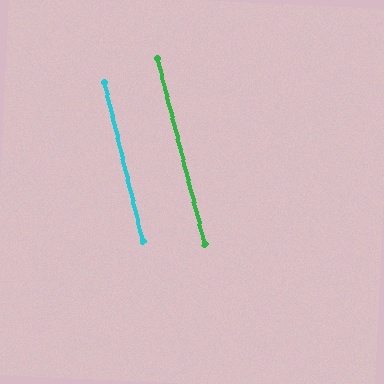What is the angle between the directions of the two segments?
Approximately 1 degree.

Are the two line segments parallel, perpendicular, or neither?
Parallel — their directions differ by only 0.7°.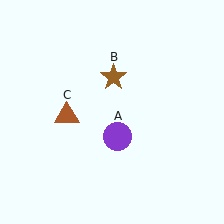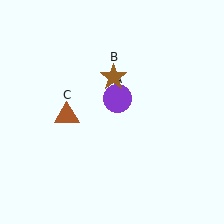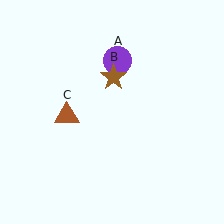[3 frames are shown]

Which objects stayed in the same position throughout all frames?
Brown star (object B) and brown triangle (object C) remained stationary.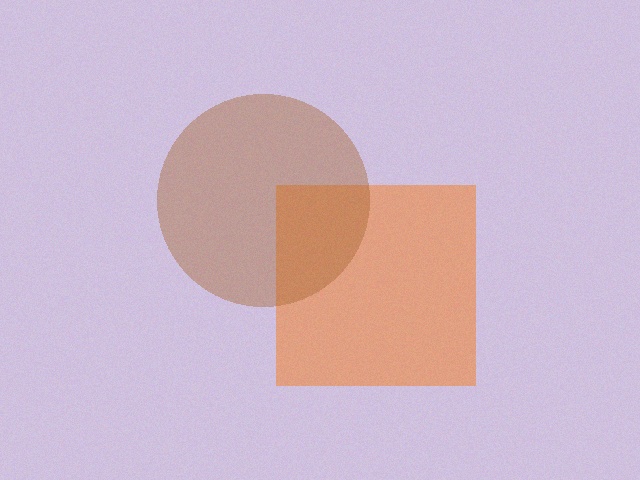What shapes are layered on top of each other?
The layered shapes are: an orange square, a brown circle.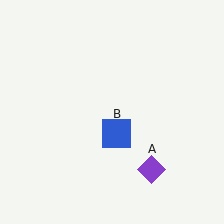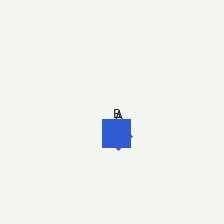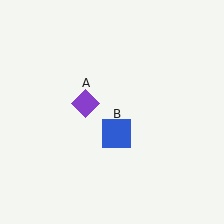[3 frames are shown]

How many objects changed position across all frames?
1 object changed position: purple diamond (object A).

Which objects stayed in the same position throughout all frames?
Blue square (object B) remained stationary.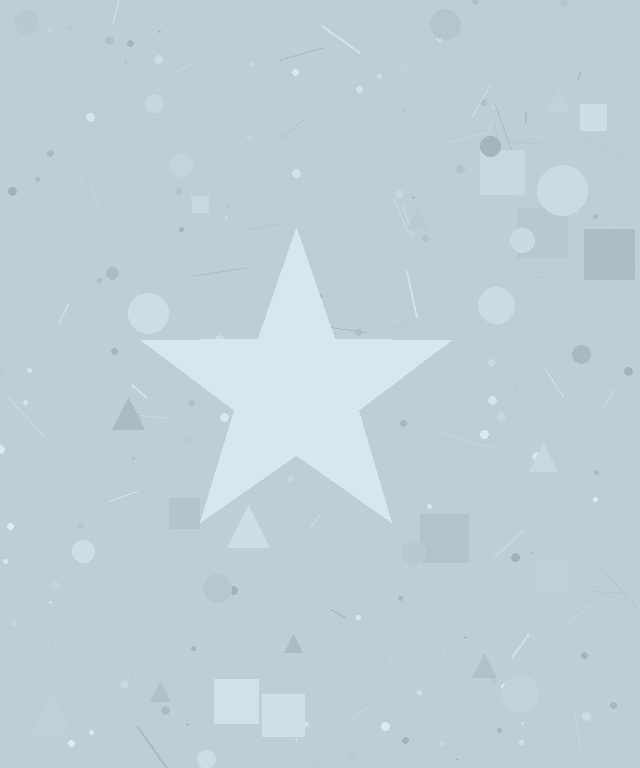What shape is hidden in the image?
A star is hidden in the image.